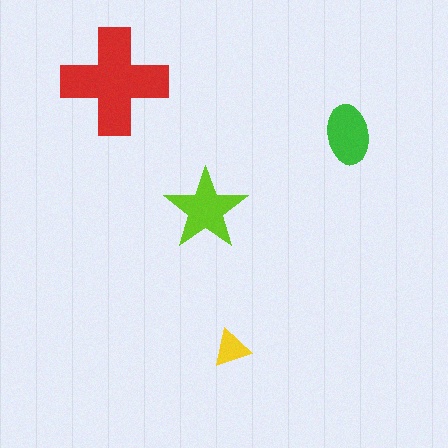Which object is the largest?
The red cross.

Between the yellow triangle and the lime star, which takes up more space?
The lime star.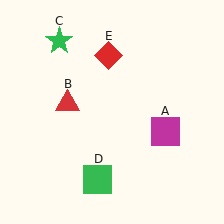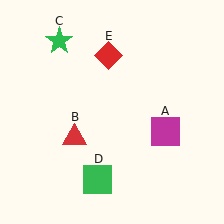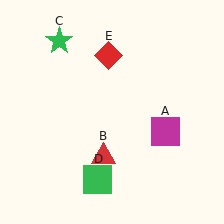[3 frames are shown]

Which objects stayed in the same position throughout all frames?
Magenta square (object A) and green star (object C) and green square (object D) and red diamond (object E) remained stationary.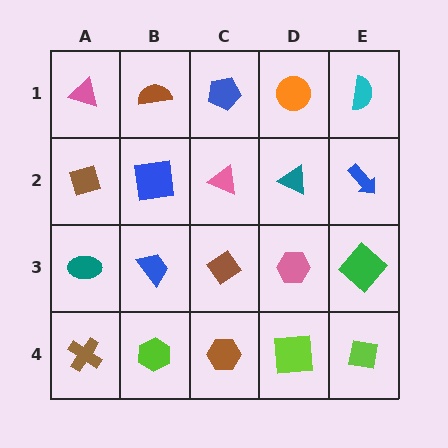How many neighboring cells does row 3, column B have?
4.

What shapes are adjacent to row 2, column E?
A cyan semicircle (row 1, column E), a green diamond (row 3, column E), a teal triangle (row 2, column D).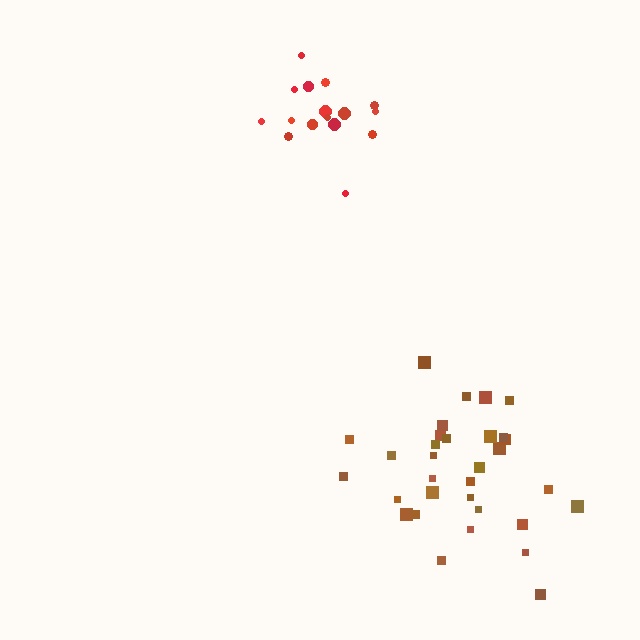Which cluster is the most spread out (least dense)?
Brown.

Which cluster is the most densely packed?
Red.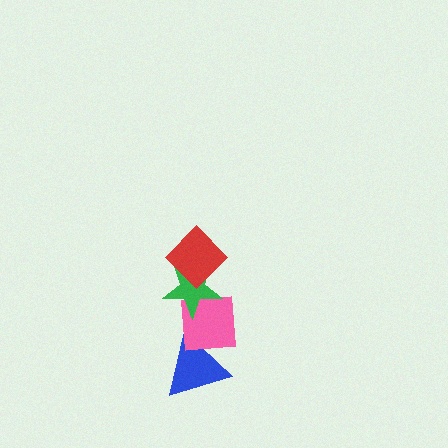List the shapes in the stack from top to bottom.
From top to bottom: the red diamond, the green star, the pink square, the blue triangle.